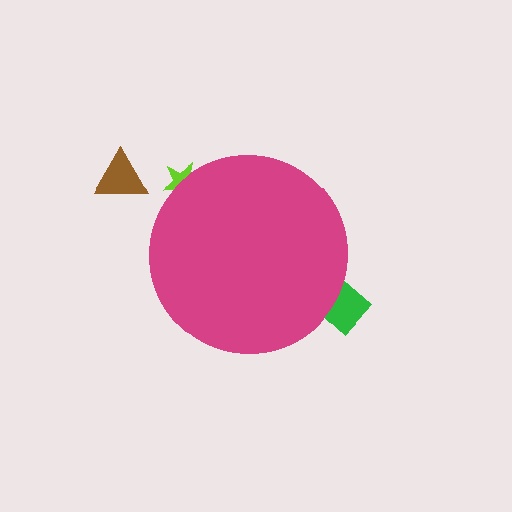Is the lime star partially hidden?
Yes, the lime star is partially hidden behind the magenta circle.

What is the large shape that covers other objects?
A magenta circle.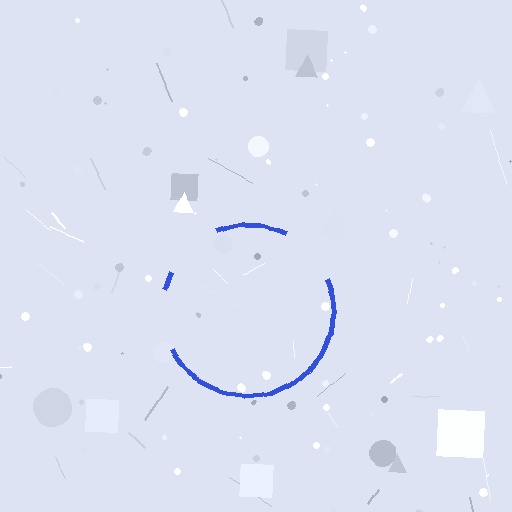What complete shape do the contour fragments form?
The contour fragments form a circle.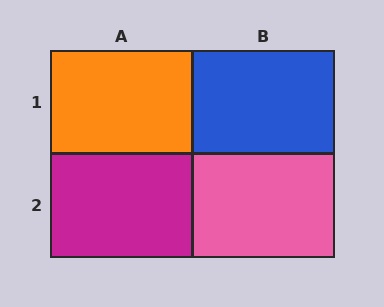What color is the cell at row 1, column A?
Orange.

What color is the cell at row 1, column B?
Blue.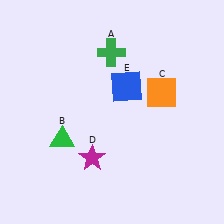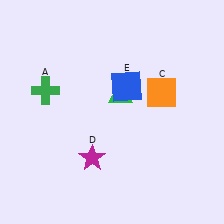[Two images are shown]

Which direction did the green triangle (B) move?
The green triangle (B) moved right.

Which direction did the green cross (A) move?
The green cross (A) moved left.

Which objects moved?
The objects that moved are: the green cross (A), the green triangle (B).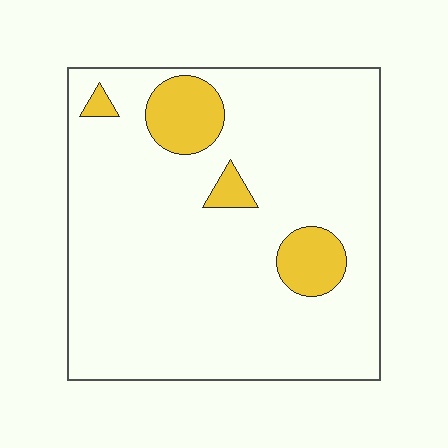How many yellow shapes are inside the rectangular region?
4.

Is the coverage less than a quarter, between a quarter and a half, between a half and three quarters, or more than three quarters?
Less than a quarter.